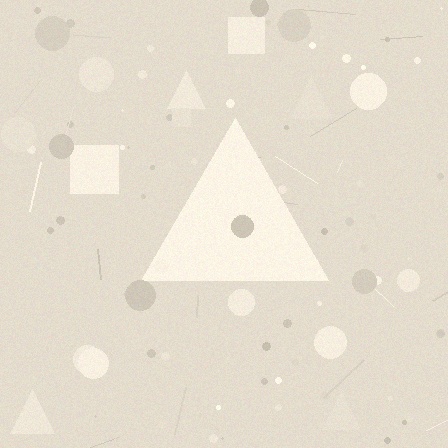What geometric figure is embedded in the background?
A triangle is embedded in the background.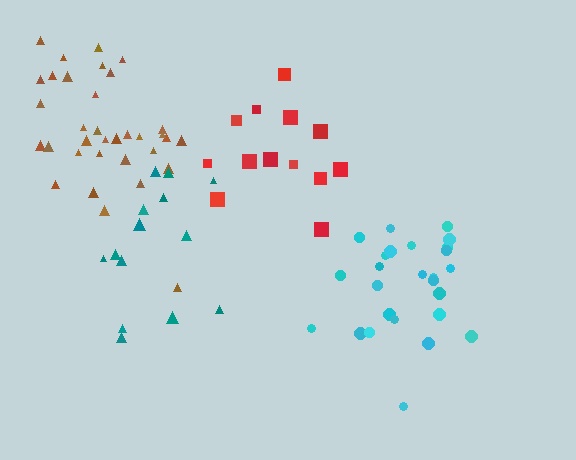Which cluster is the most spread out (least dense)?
Red.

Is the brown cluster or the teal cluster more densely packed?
Brown.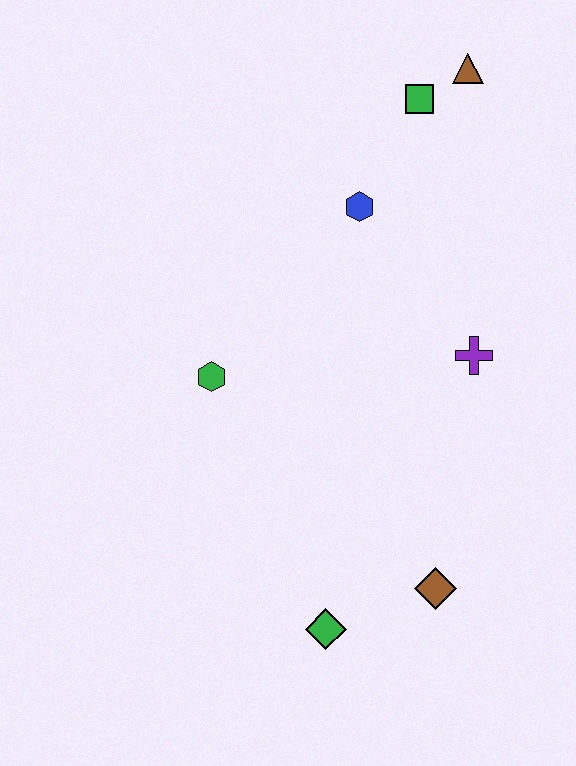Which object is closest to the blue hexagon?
The green square is closest to the blue hexagon.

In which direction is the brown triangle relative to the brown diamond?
The brown triangle is above the brown diamond.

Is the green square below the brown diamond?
No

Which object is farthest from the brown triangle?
The green diamond is farthest from the brown triangle.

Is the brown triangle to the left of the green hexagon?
No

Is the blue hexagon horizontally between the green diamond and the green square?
Yes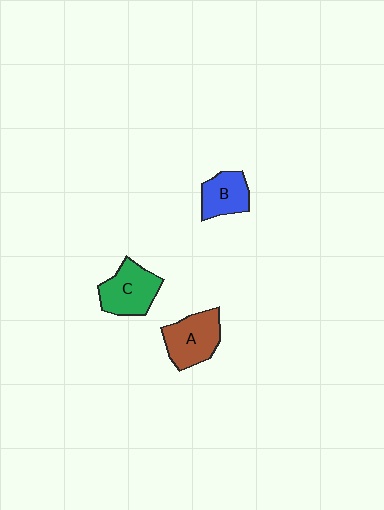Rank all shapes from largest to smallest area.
From largest to smallest: A (brown), C (green), B (blue).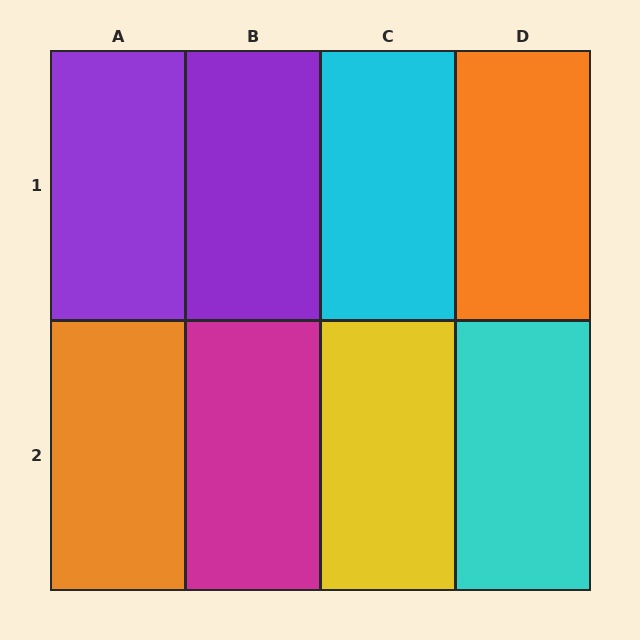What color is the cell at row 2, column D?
Cyan.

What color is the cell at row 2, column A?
Orange.